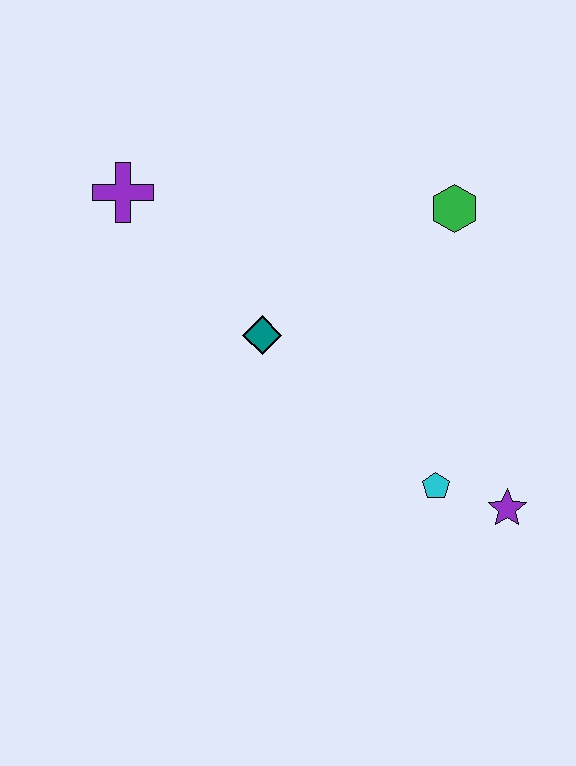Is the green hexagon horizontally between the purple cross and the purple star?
Yes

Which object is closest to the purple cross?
The teal diamond is closest to the purple cross.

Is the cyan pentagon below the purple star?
No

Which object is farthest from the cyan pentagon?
The purple cross is farthest from the cyan pentagon.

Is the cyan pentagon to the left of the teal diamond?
No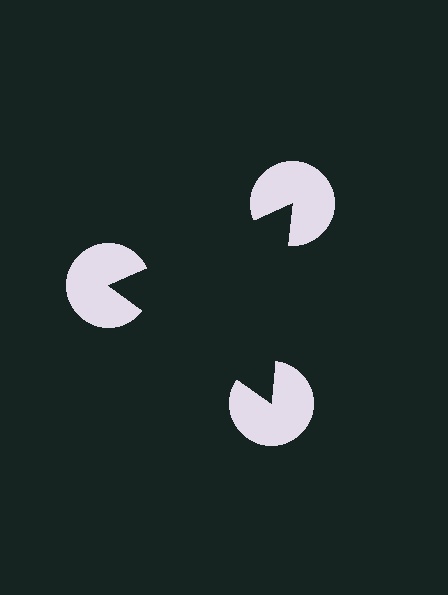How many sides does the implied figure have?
3 sides.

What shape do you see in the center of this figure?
An illusory triangle — its edges are inferred from the aligned wedge cuts in the pac-man discs, not physically drawn.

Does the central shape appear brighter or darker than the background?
It typically appears slightly darker than the background, even though no actual brightness change is drawn.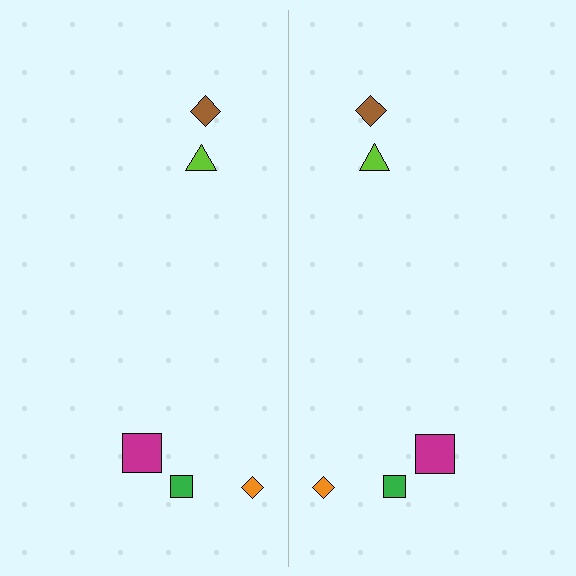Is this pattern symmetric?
Yes, this pattern has bilateral (reflection) symmetry.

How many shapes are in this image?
There are 10 shapes in this image.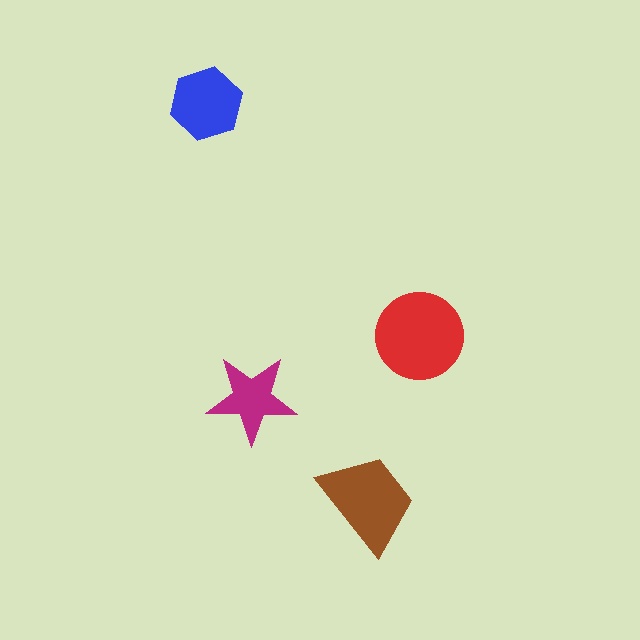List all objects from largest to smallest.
The red circle, the brown trapezoid, the blue hexagon, the magenta star.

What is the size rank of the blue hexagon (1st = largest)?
3rd.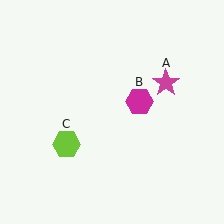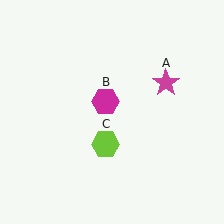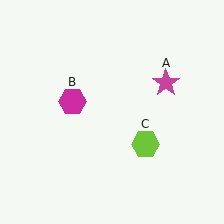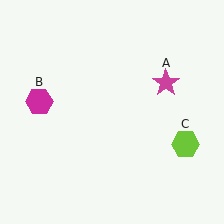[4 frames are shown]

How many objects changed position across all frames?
2 objects changed position: magenta hexagon (object B), lime hexagon (object C).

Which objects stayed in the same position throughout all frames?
Magenta star (object A) remained stationary.